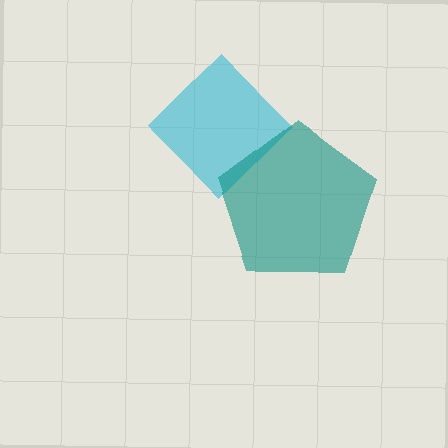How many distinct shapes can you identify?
There are 2 distinct shapes: a cyan diamond, a teal pentagon.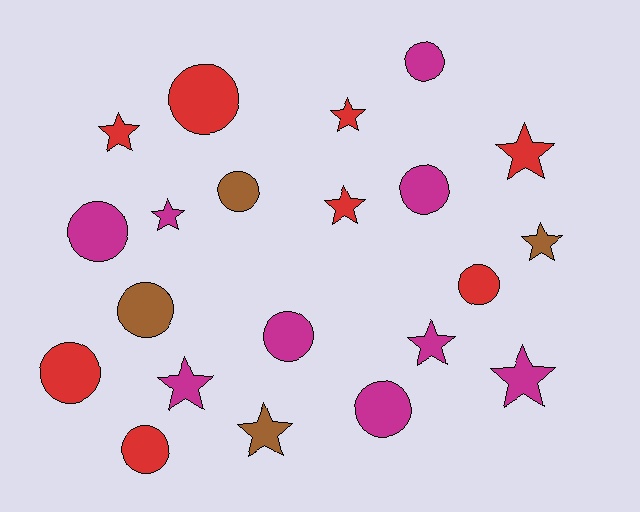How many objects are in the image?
There are 21 objects.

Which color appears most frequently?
Magenta, with 9 objects.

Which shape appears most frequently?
Circle, with 11 objects.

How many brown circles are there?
There are 2 brown circles.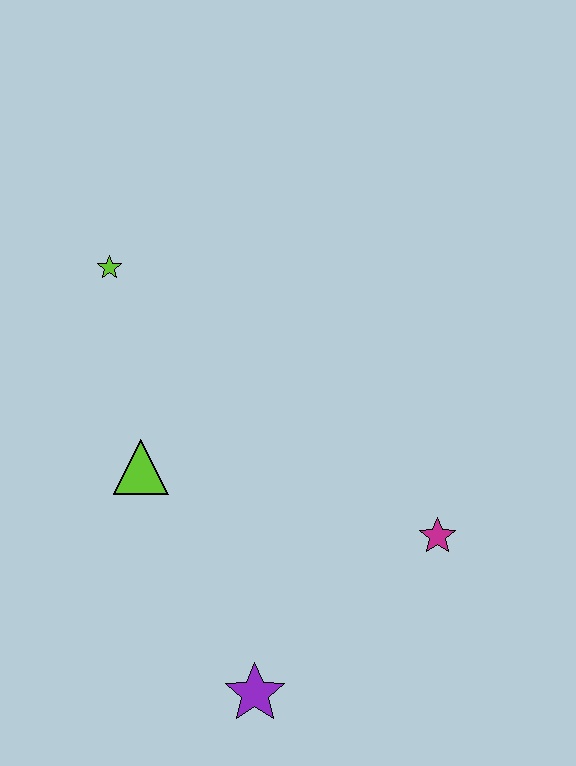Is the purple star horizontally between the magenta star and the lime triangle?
Yes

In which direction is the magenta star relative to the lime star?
The magenta star is to the right of the lime star.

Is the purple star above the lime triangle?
No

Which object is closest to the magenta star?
The purple star is closest to the magenta star.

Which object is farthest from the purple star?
The lime star is farthest from the purple star.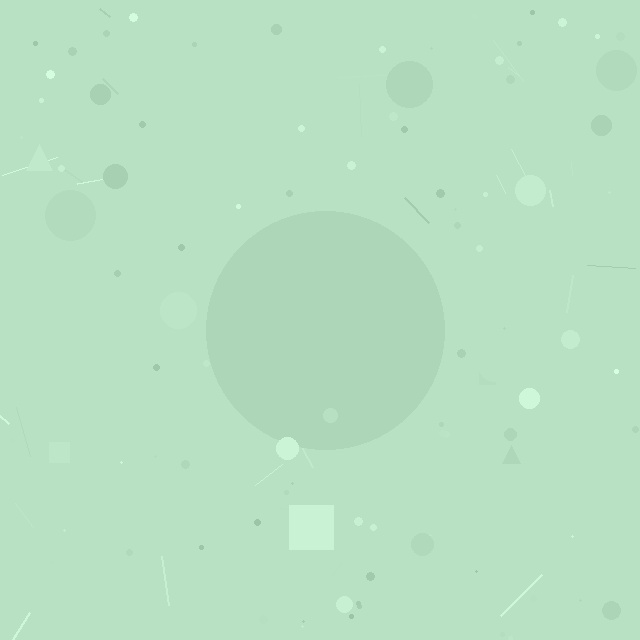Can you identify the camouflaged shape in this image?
The camouflaged shape is a circle.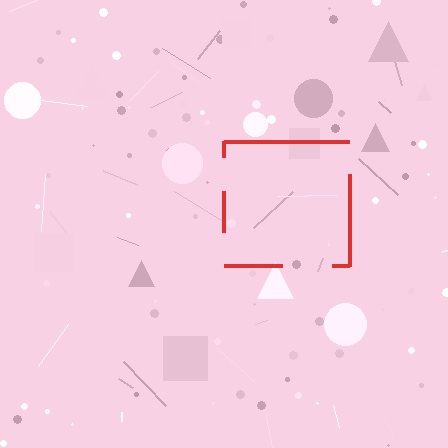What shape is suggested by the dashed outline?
The dashed outline suggests a square.